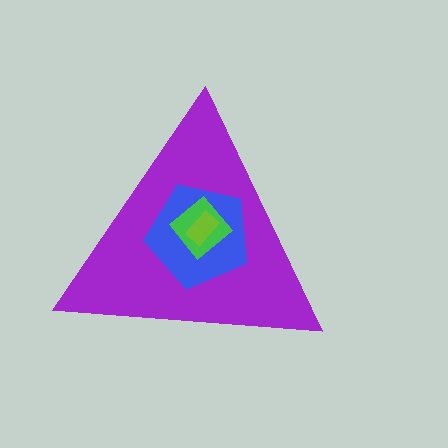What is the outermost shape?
The purple triangle.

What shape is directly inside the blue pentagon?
The green diamond.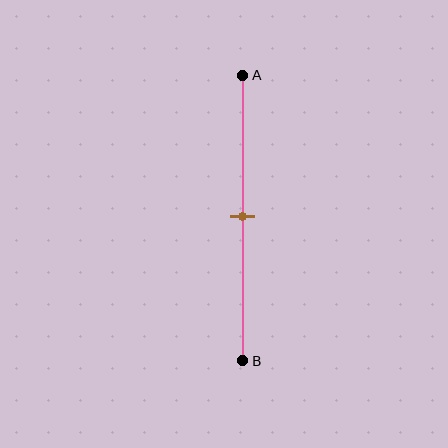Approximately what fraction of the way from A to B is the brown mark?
The brown mark is approximately 50% of the way from A to B.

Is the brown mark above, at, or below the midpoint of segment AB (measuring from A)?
The brown mark is approximately at the midpoint of segment AB.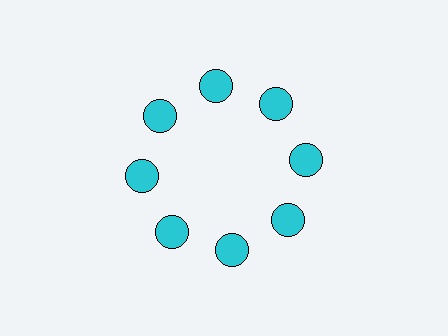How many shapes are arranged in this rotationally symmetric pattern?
There are 8 shapes, arranged in 8 groups of 1.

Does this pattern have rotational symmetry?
Yes, this pattern has 8-fold rotational symmetry. It looks the same after rotating 45 degrees around the center.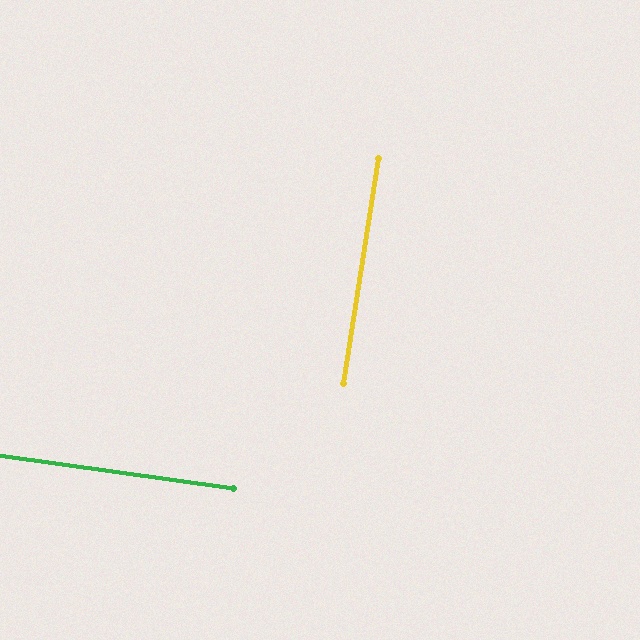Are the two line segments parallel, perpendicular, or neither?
Perpendicular — they meet at approximately 89°.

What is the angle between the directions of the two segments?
Approximately 89 degrees.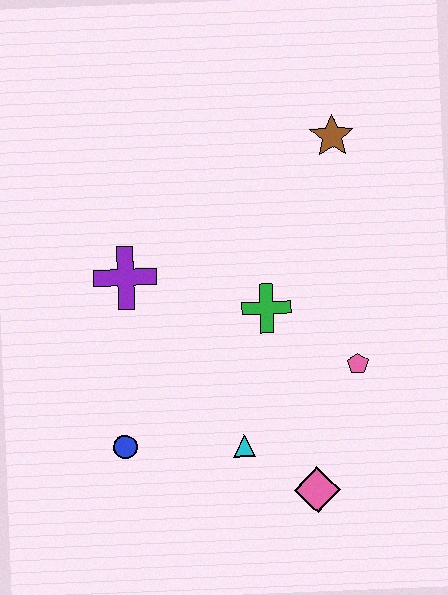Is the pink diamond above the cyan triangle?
No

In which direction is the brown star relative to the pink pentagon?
The brown star is above the pink pentagon.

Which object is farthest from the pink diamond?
The brown star is farthest from the pink diamond.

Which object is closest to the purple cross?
The green cross is closest to the purple cross.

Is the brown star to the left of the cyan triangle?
No